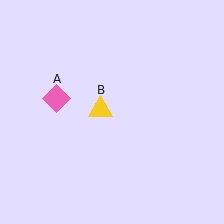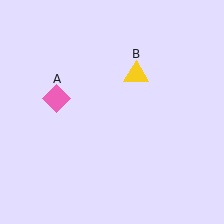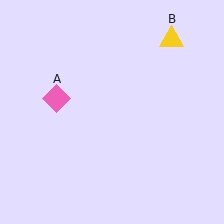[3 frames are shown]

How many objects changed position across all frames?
1 object changed position: yellow triangle (object B).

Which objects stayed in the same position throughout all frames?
Pink diamond (object A) remained stationary.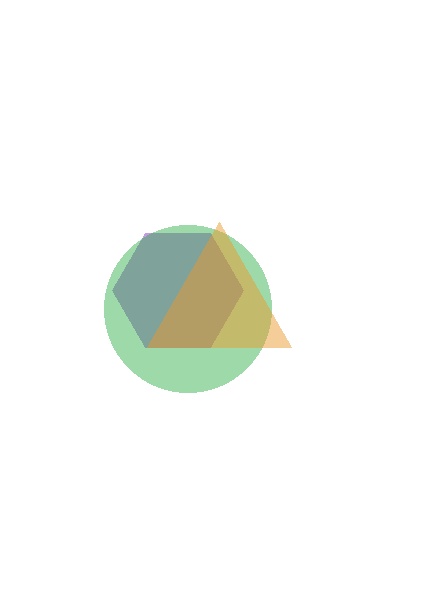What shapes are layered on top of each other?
The layered shapes are: a purple hexagon, a green circle, an orange triangle.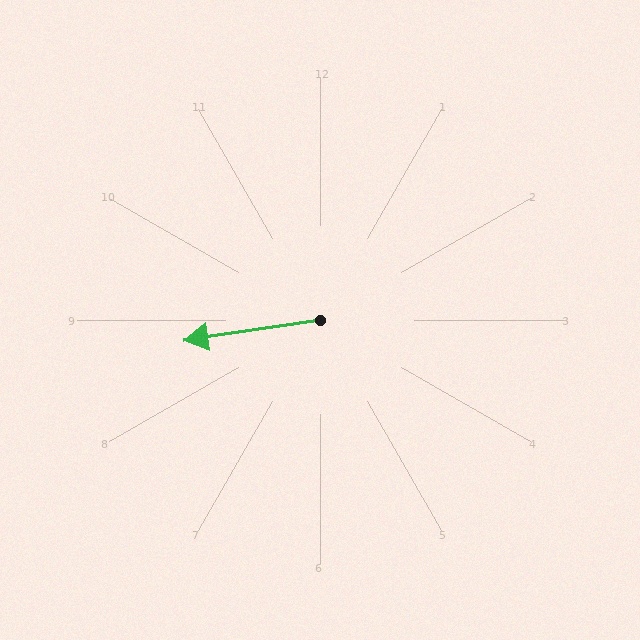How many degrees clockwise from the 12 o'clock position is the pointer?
Approximately 262 degrees.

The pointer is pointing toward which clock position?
Roughly 9 o'clock.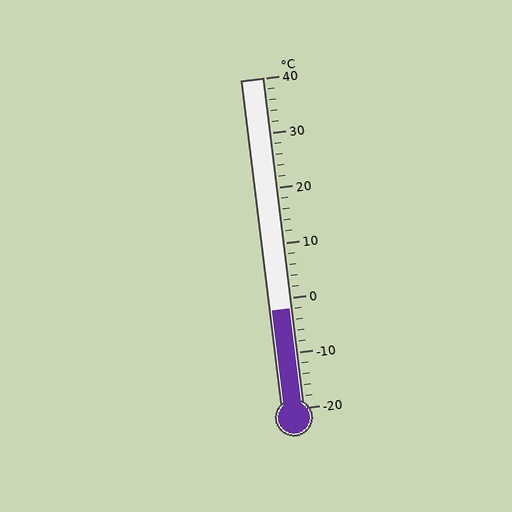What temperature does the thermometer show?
The thermometer shows approximately -2°C.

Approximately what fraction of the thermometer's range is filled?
The thermometer is filled to approximately 30% of its range.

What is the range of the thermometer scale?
The thermometer scale ranges from -20°C to 40°C.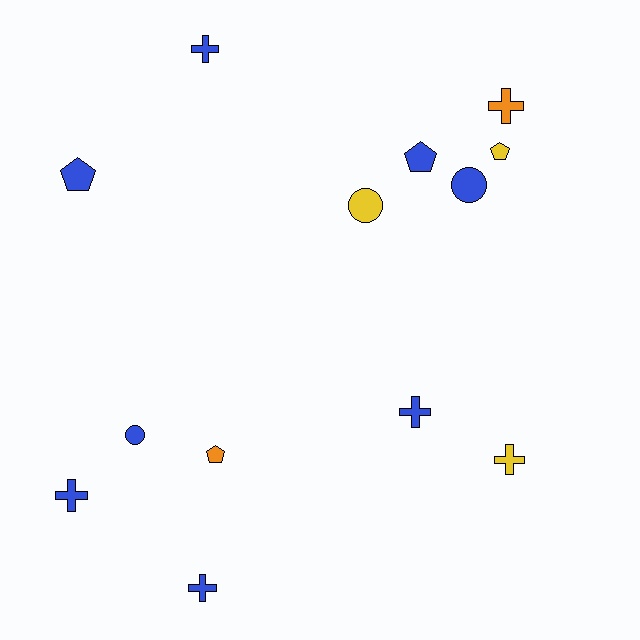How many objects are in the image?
There are 13 objects.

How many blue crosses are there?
There are 4 blue crosses.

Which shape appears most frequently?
Cross, with 6 objects.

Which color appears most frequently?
Blue, with 8 objects.